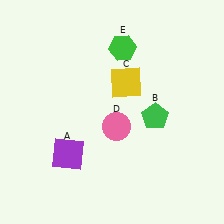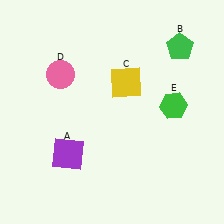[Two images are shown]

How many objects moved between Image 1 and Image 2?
3 objects moved between the two images.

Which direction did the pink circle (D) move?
The pink circle (D) moved left.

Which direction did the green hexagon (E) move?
The green hexagon (E) moved down.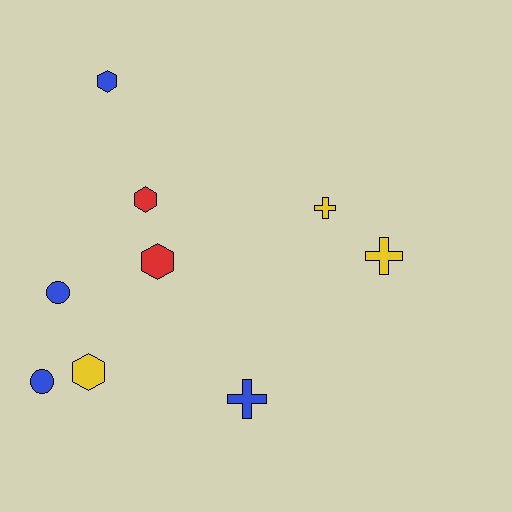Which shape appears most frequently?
Hexagon, with 4 objects.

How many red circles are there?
There are no red circles.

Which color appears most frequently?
Blue, with 4 objects.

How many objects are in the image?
There are 9 objects.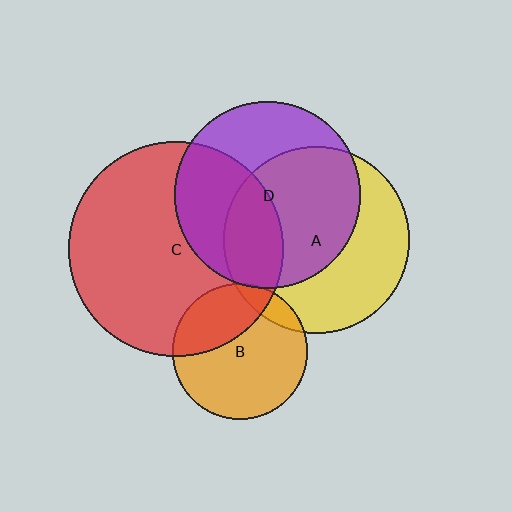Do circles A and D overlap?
Yes.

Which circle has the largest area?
Circle C (red).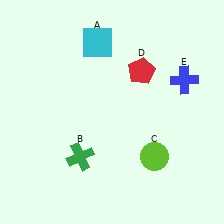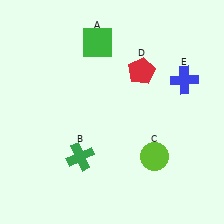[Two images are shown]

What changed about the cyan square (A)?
In Image 1, A is cyan. In Image 2, it changed to green.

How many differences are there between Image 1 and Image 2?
There is 1 difference between the two images.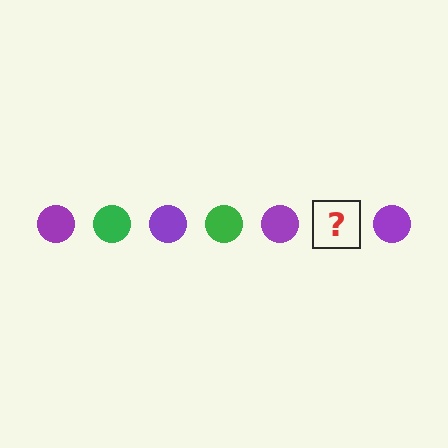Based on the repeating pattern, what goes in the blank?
The blank should be a green circle.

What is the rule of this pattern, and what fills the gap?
The rule is that the pattern cycles through purple, green circles. The gap should be filled with a green circle.